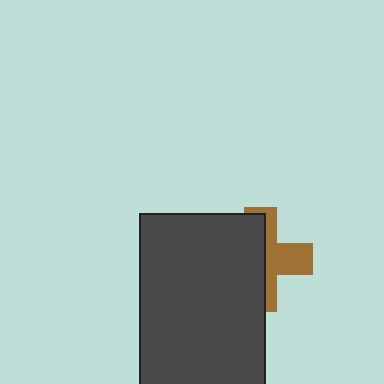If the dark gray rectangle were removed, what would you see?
You would see the complete brown cross.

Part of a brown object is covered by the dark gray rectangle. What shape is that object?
It is a cross.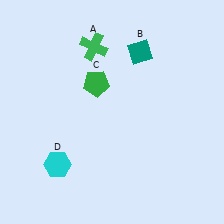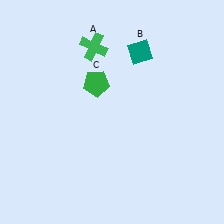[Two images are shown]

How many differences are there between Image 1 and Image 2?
There is 1 difference between the two images.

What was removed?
The cyan hexagon (D) was removed in Image 2.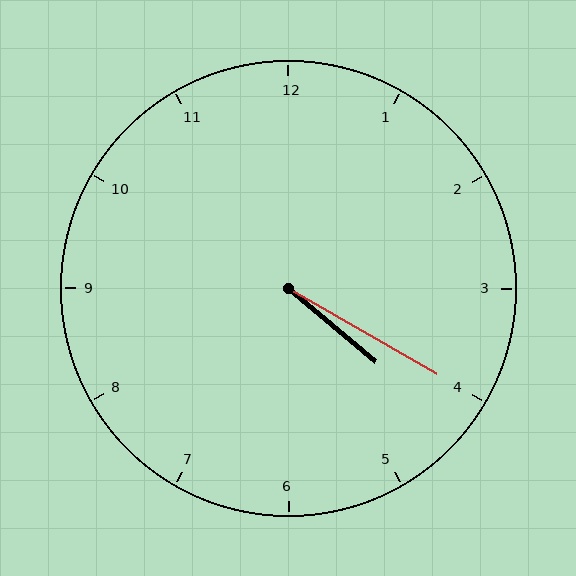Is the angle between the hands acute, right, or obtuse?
It is acute.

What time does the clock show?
4:20.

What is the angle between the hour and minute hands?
Approximately 10 degrees.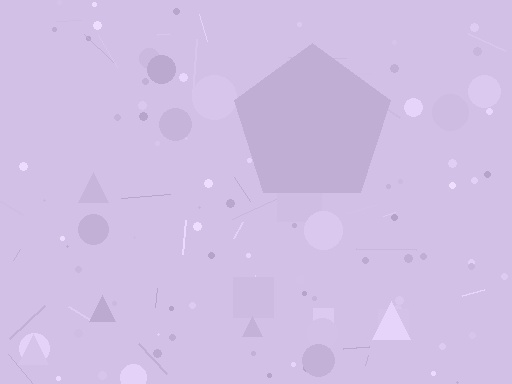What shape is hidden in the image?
A pentagon is hidden in the image.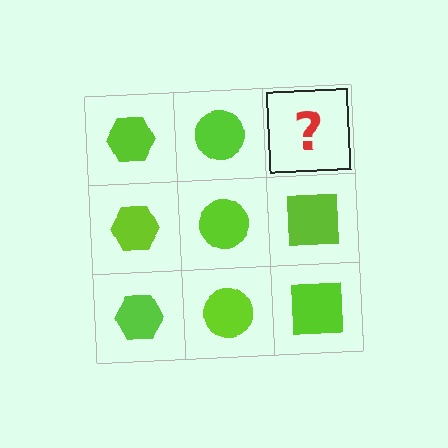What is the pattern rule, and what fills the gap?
The rule is that each column has a consistent shape. The gap should be filled with a lime square.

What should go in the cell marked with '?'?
The missing cell should contain a lime square.